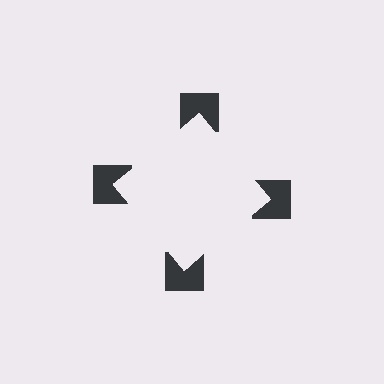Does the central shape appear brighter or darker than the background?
It typically appears slightly brighter than the background, even though no actual brightness change is drawn.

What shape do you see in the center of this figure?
An illusory square — its edges are inferred from the aligned wedge cuts in the notched squares, not physically drawn.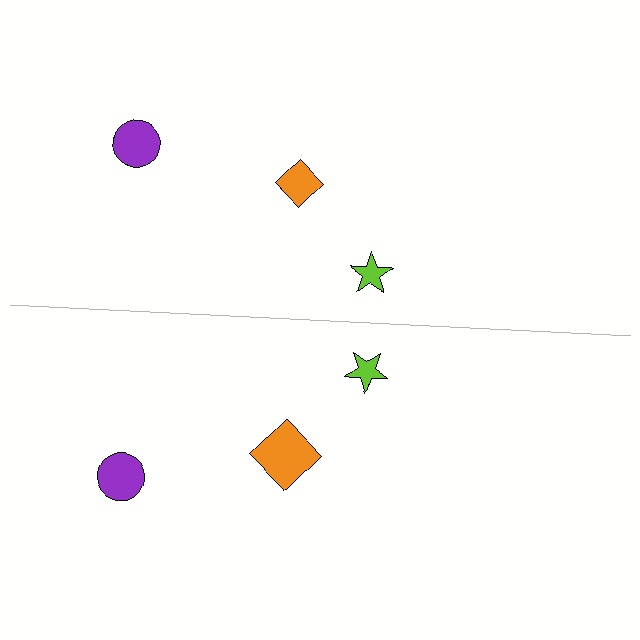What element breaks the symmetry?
The orange diamond on the bottom side has a different size than its mirror counterpart.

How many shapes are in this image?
There are 6 shapes in this image.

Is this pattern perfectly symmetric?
No, the pattern is not perfectly symmetric. The orange diamond on the bottom side has a different size than its mirror counterpart.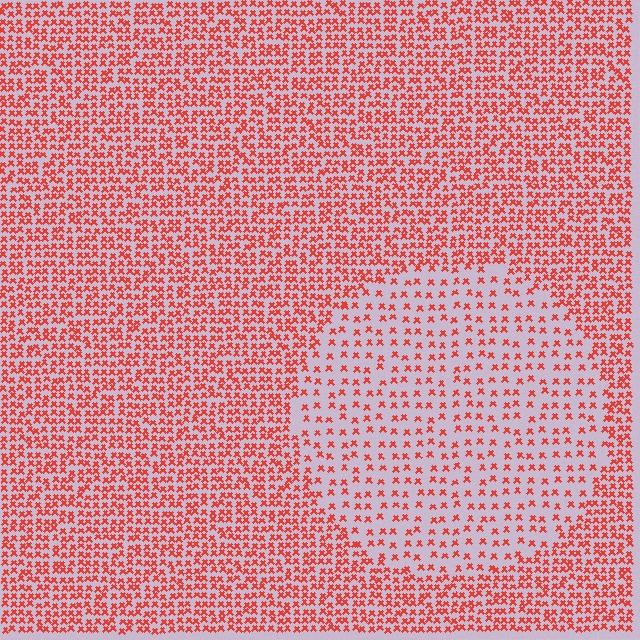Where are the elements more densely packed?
The elements are more densely packed outside the circle boundary.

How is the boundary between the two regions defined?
The boundary is defined by a change in element density (approximately 2.3x ratio). All elements are the same color, size, and shape.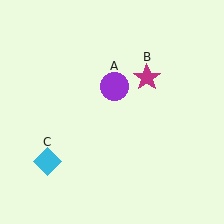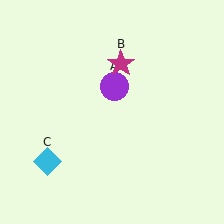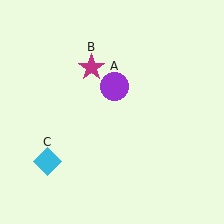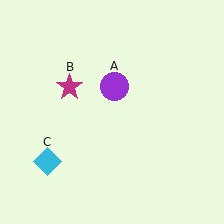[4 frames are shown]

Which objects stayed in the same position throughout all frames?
Purple circle (object A) and cyan diamond (object C) remained stationary.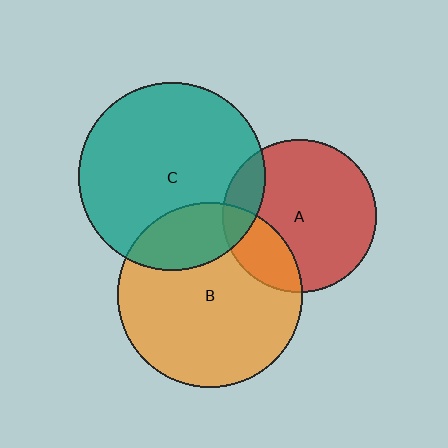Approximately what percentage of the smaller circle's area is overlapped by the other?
Approximately 25%.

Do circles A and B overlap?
Yes.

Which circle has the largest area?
Circle C (teal).